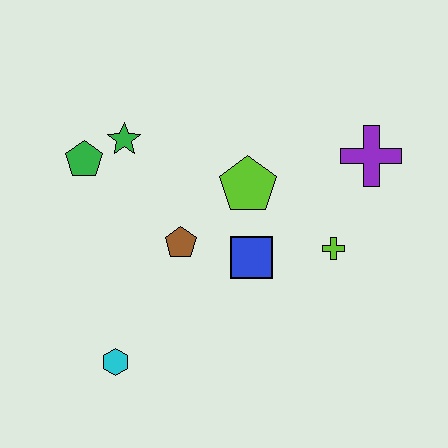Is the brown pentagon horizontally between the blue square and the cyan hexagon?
Yes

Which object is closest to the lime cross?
The blue square is closest to the lime cross.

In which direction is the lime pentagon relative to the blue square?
The lime pentagon is above the blue square.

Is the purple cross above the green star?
No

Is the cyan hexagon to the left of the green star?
Yes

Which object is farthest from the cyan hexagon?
The purple cross is farthest from the cyan hexagon.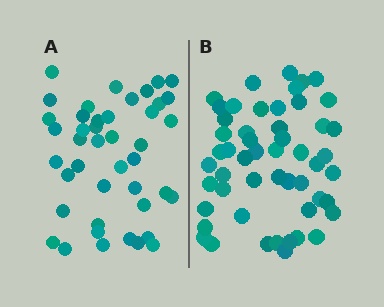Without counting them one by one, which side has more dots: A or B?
Region B (the right region) has more dots.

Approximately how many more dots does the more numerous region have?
Region B has roughly 8 or so more dots than region A.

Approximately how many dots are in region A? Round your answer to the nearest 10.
About 40 dots. (The exact count is 43, which rounds to 40.)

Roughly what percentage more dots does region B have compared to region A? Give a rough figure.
About 20% more.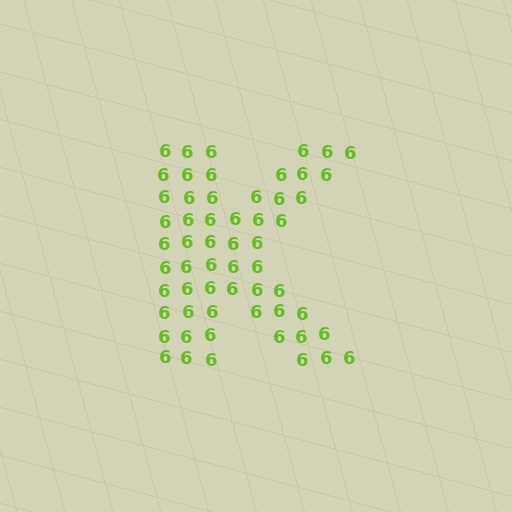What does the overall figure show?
The overall figure shows the letter K.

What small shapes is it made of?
It is made of small digit 6's.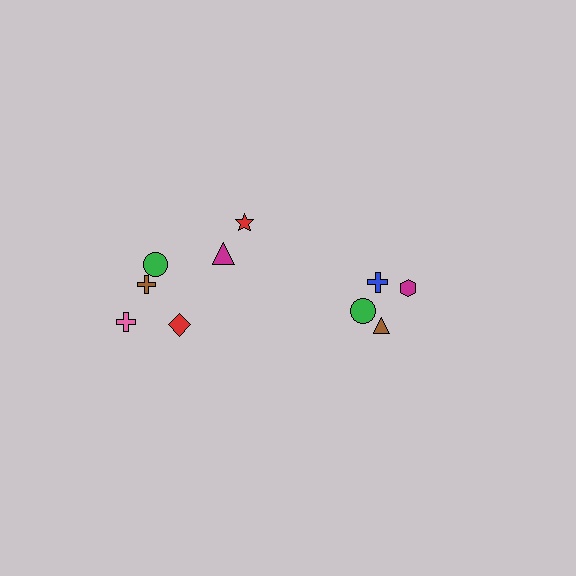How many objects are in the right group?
There are 4 objects.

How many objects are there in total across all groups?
There are 10 objects.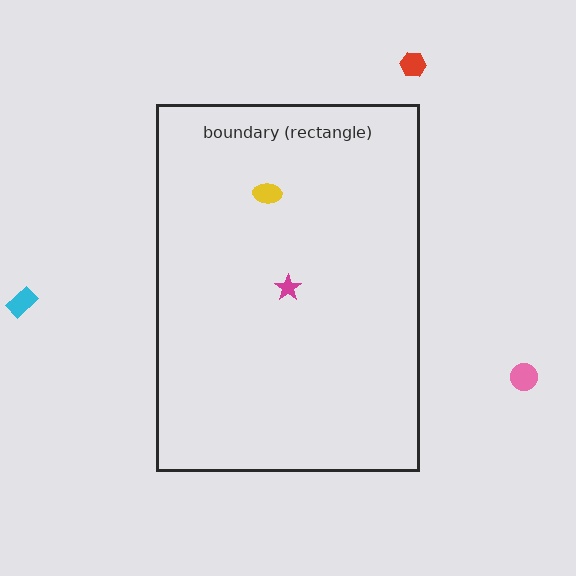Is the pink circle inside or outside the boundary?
Outside.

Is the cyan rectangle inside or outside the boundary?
Outside.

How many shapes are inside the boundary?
2 inside, 3 outside.